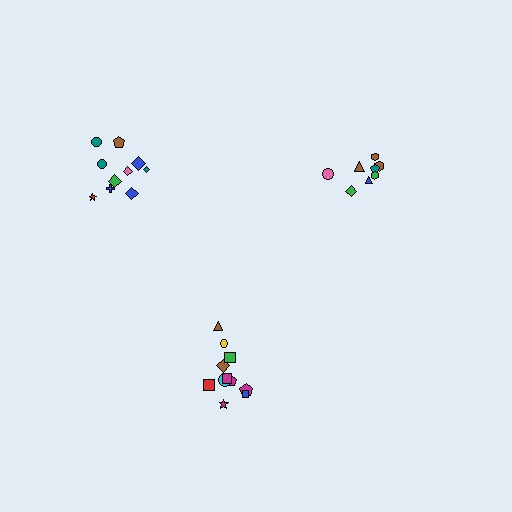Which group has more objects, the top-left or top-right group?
The top-left group.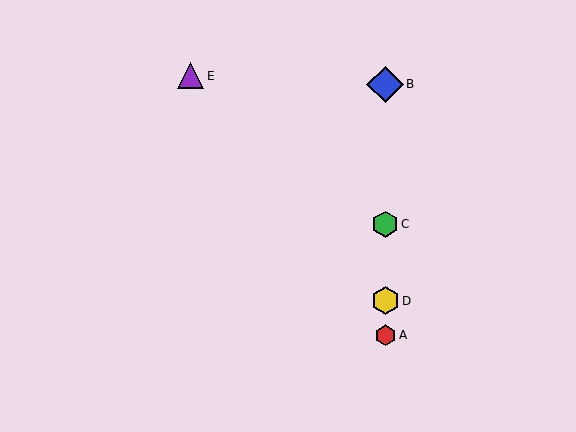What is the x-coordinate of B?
Object B is at x≈385.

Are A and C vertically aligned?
Yes, both are at x≈385.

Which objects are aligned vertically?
Objects A, B, C, D are aligned vertically.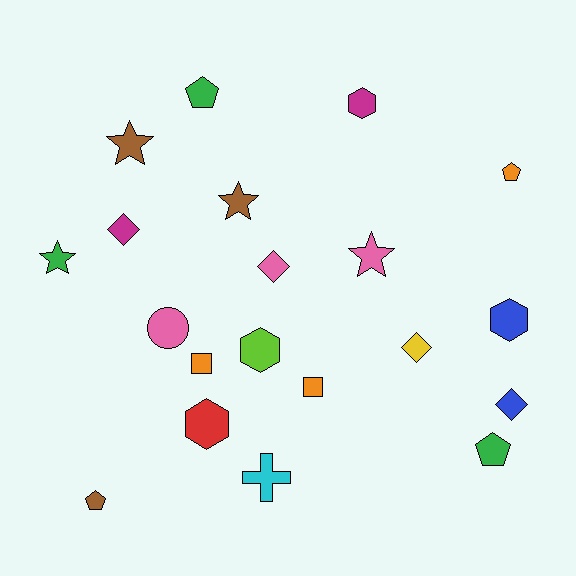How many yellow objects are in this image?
There is 1 yellow object.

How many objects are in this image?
There are 20 objects.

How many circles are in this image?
There is 1 circle.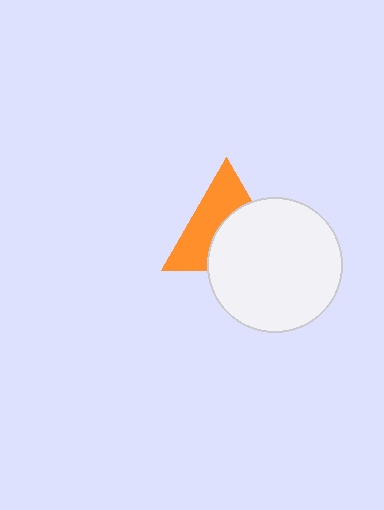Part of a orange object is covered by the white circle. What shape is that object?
It is a triangle.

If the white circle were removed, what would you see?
You would see the complete orange triangle.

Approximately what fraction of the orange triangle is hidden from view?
Roughly 50% of the orange triangle is hidden behind the white circle.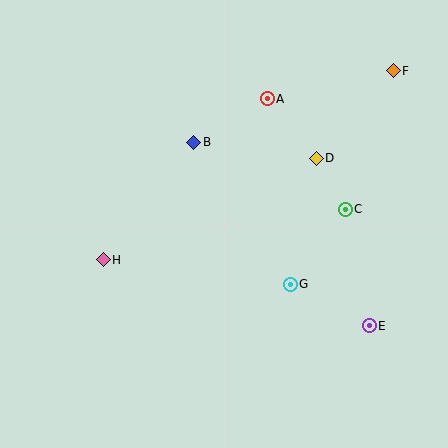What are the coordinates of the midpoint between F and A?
The midpoint between F and A is at (330, 85).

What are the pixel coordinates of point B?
Point B is at (194, 142).